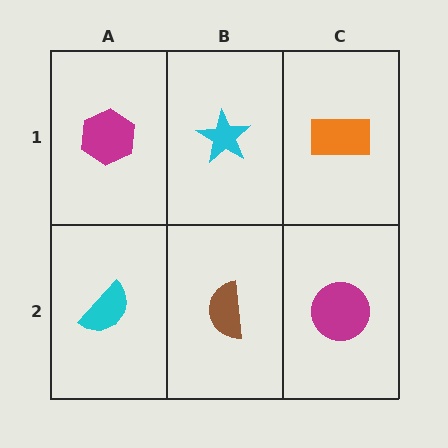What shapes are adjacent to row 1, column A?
A cyan semicircle (row 2, column A), a cyan star (row 1, column B).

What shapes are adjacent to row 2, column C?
An orange rectangle (row 1, column C), a brown semicircle (row 2, column B).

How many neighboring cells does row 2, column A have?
2.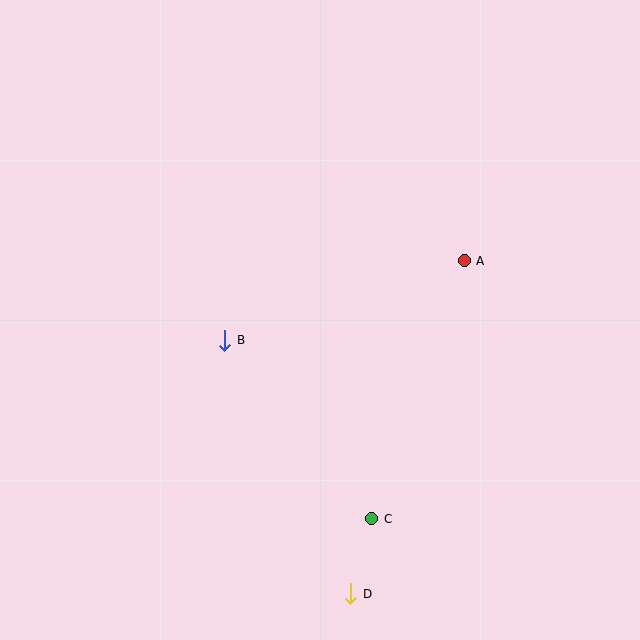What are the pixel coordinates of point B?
Point B is at (225, 341).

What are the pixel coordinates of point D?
Point D is at (351, 594).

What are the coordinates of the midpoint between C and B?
The midpoint between C and B is at (298, 430).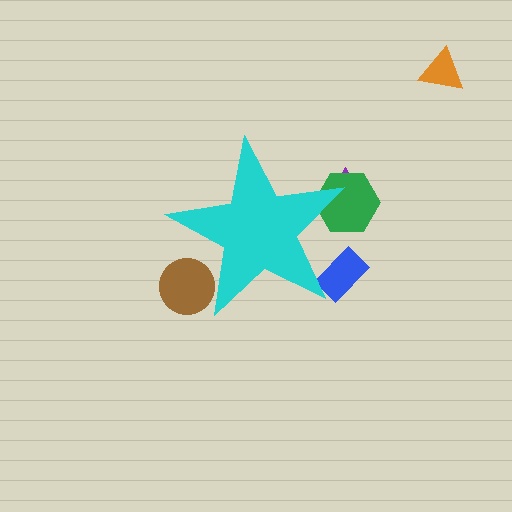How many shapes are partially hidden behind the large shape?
4 shapes are partially hidden.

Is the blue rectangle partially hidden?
Yes, the blue rectangle is partially hidden behind the cyan star.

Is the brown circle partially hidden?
Yes, the brown circle is partially hidden behind the cyan star.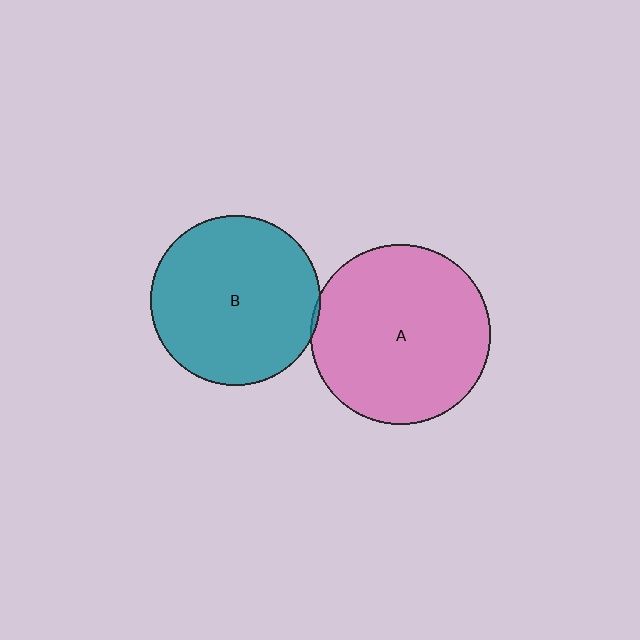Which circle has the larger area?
Circle A (pink).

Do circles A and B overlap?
Yes.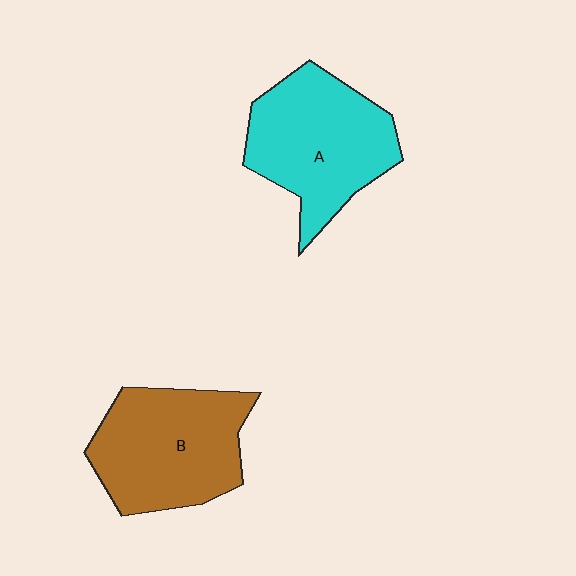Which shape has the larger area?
Shape B (brown).